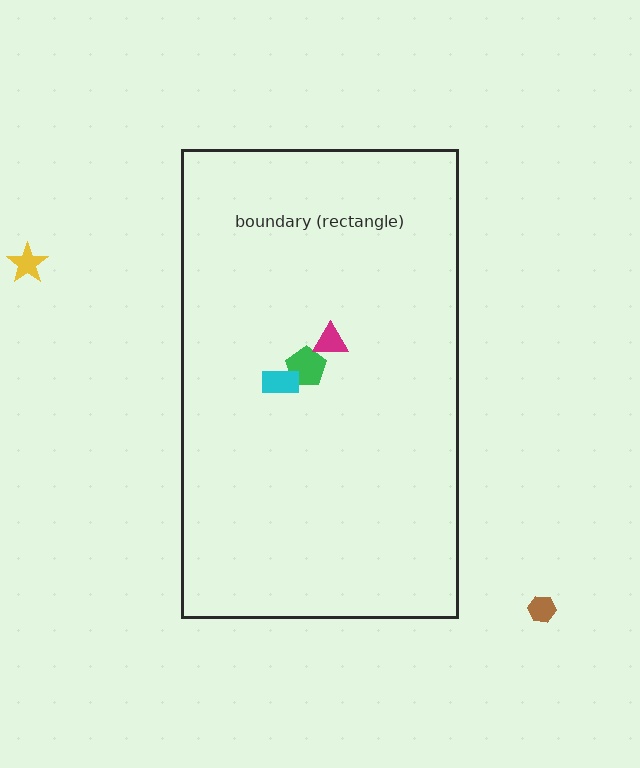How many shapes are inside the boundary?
3 inside, 2 outside.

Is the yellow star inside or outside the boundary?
Outside.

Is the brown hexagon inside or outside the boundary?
Outside.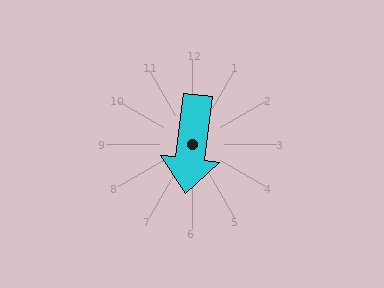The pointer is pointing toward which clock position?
Roughly 6 o'clock.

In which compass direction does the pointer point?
South.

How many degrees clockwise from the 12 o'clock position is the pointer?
Approximately 187 degrees.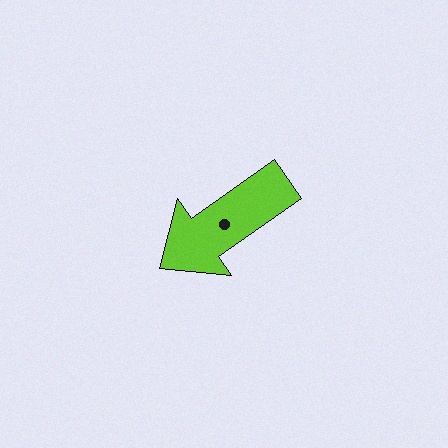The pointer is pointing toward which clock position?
Roughly 8 o'clock.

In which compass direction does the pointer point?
Southwest.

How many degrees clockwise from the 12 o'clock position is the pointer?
Approximately 235 degrees.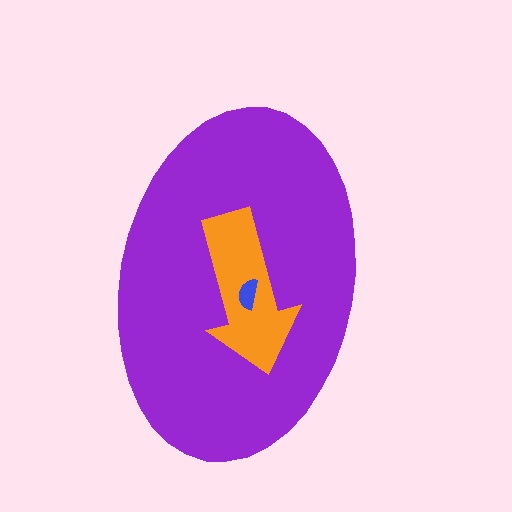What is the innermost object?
The blue semicircle.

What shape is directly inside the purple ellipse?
The orange arrow.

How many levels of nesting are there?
3.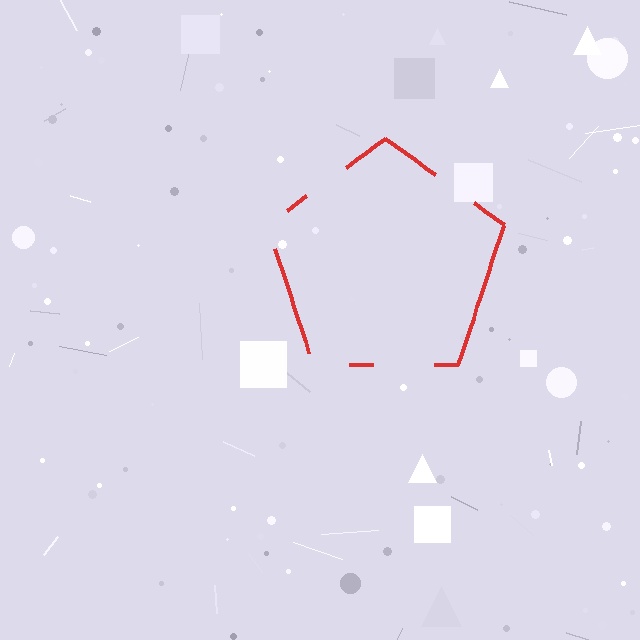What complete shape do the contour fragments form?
The contour fragments form a pentagon.